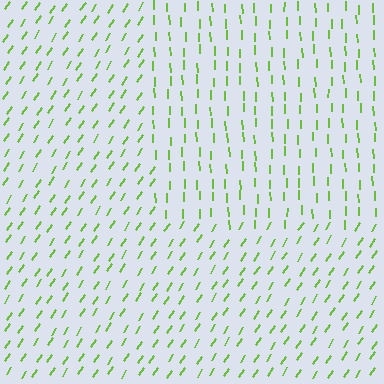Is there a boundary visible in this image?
Yes, there is a texture boundary formed by a change in line orientation.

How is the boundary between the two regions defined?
The boundary is defined purely by a change in line orientation (approximately 35 degrees difference). All lines are the same color and thickness.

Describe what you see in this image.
The image is filled with small lime line segments. A rectangle region in the image has lines oriented differently from the surrounding lines, creating a visible texture boundary.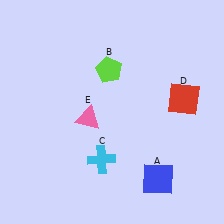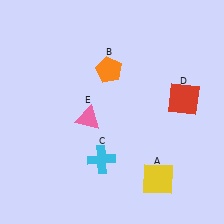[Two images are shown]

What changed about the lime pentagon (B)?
In Image 1, B is lime. In Image 2, it changed to orange.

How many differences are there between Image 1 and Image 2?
There are 2 differences between the two images.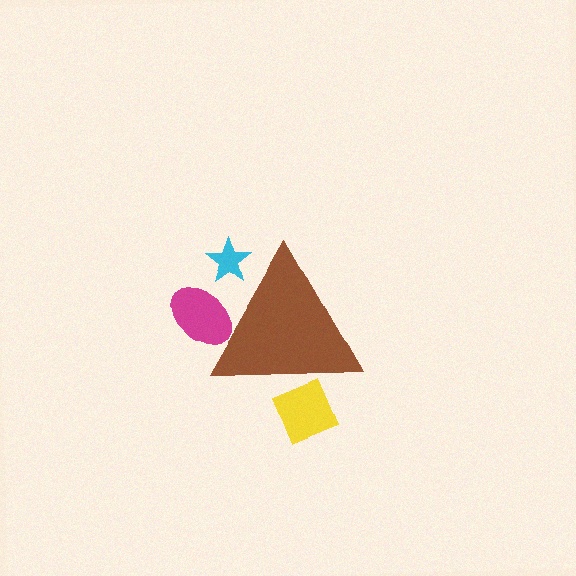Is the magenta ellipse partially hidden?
Yes, the magenta ellipse is partially hidden behind the brown triangle.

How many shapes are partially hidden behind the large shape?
3 shapes are partially hidden.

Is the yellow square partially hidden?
Yes, the yellow square is partially hidden behind the brown triangle.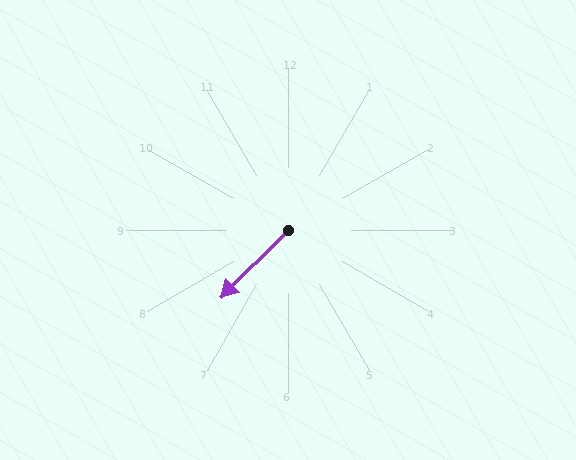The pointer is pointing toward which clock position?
Roughly 7 o'clock.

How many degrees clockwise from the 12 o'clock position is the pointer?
Approximately 225 degrees.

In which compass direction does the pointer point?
Southwest.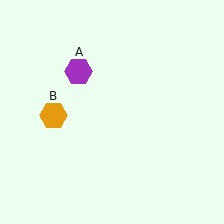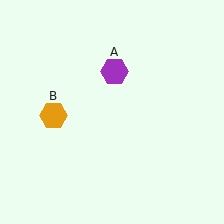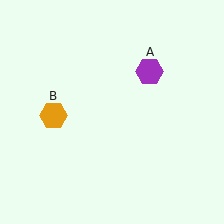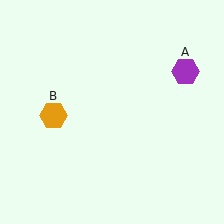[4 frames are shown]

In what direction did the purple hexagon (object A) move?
The purple hexagon (object A) moved right.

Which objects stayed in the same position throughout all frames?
Orange hexagon (object B) remained stationary.